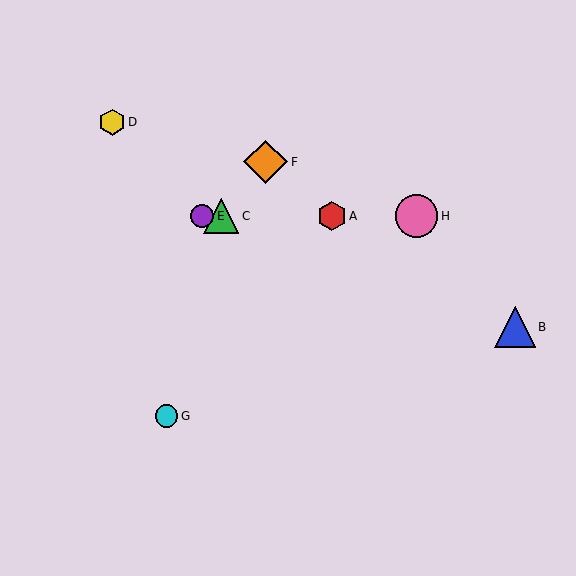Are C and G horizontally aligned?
No, C is at y≈216 and G is at y≈416.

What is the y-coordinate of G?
Object G is at y≈416.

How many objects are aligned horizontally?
4 objects (A, C, E, H) are aligned horizontally.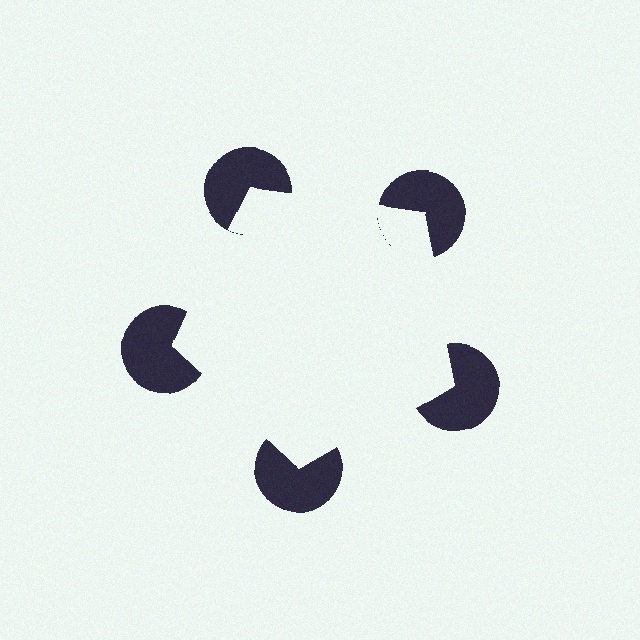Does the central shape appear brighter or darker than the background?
It typically appears slightly brighter than the background, even though no actual brightness change is drawn.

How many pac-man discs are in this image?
There are 5 — one at each vertex of the illusory pentagon.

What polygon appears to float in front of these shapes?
An illusory pentagon — its edges are inferred from the aligned wedge cuts in the pac-man discs, not physically drawn.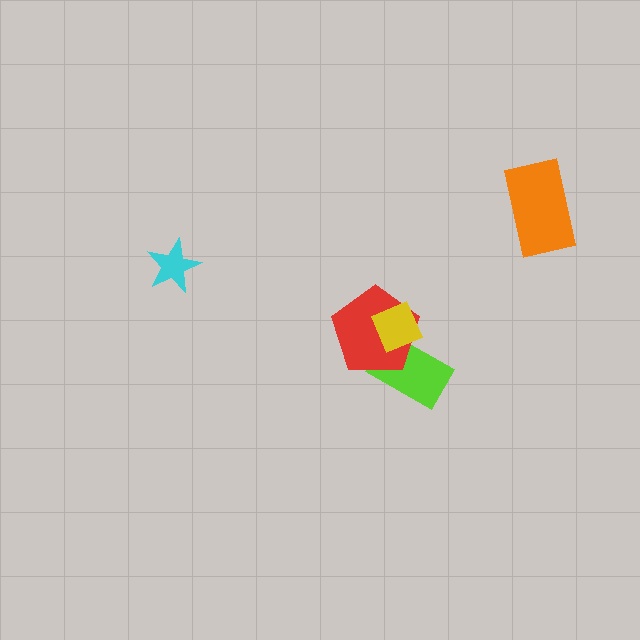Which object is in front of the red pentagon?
The yellow diamond is in front of the red pentagon.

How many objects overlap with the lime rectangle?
2 objects overlap with the lime rectangle.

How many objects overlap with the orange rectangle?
0 objects overlap with the orange rectangle.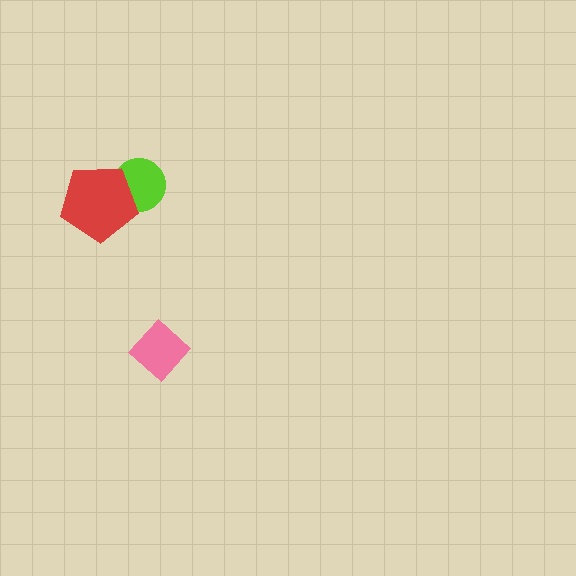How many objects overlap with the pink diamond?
0 objects overlap with the pink diamond.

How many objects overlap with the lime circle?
1 object overlaps with the lime circle.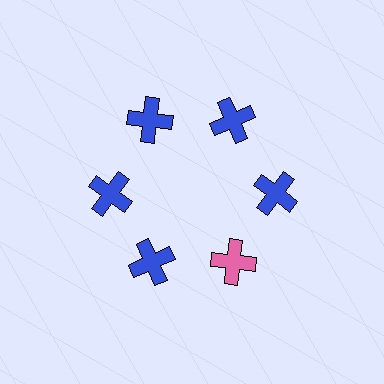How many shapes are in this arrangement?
There are 6 shapes arranged in a ring pattern.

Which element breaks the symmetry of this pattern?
The pink cross at roughly the 5 o'clock position breaks the symmetry. All other shapes are blue crosses.